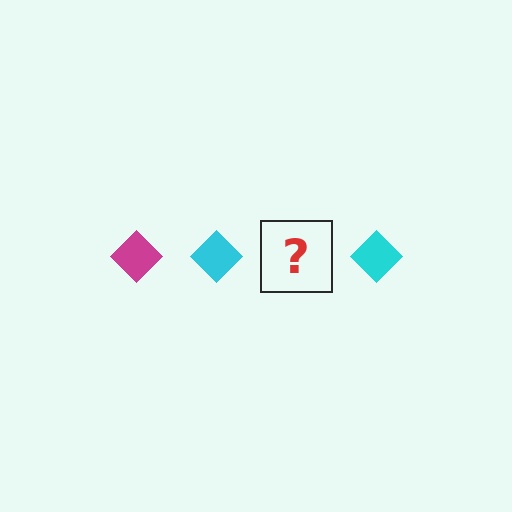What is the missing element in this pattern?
The missing element is a magenta diamond.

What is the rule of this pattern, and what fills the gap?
The rule is that the pattern cycles through magenta, cyan diamonds. The gap should be filled with a magenta diamond.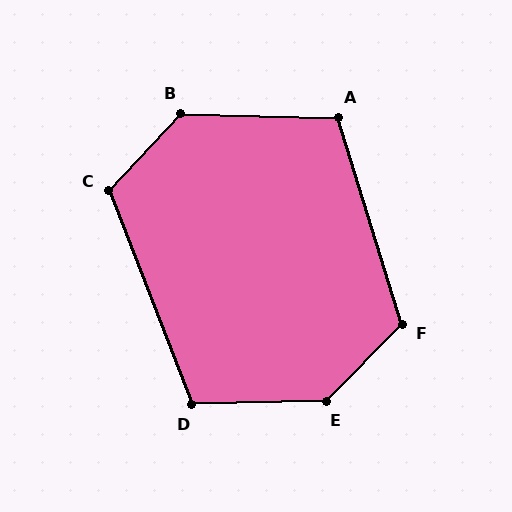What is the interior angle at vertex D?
Approximately 110 degrees (obtuse).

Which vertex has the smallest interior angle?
A, at approximately 109 degrees.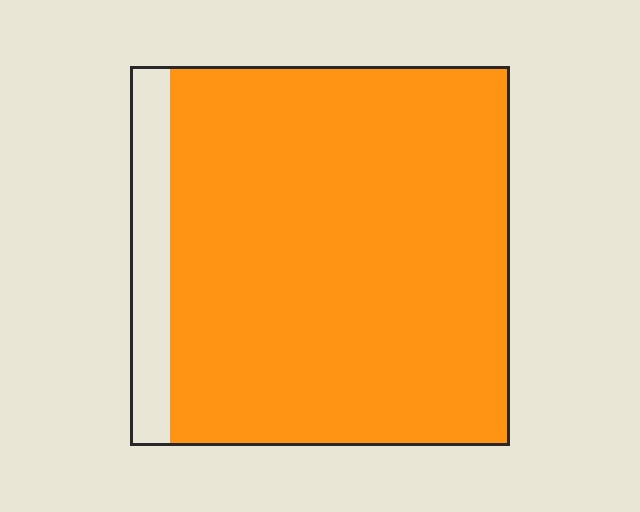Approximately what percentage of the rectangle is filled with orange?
Approximately 90%.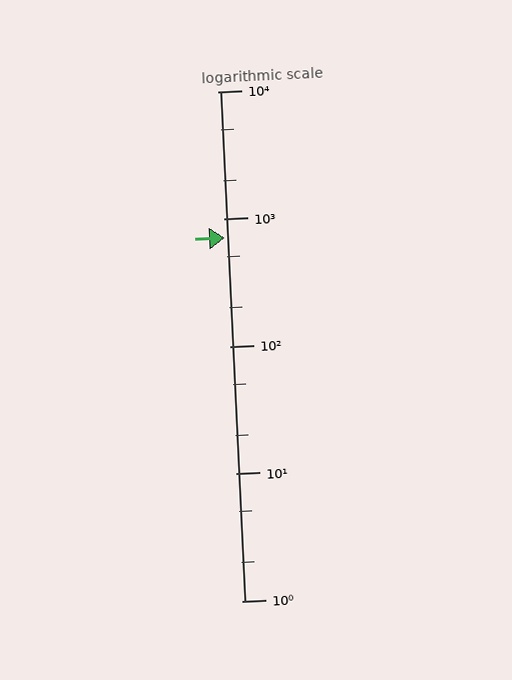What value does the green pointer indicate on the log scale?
The pointer indicates approximately 710.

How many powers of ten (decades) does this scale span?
The scale spans 4 decades, from 1 to 10000.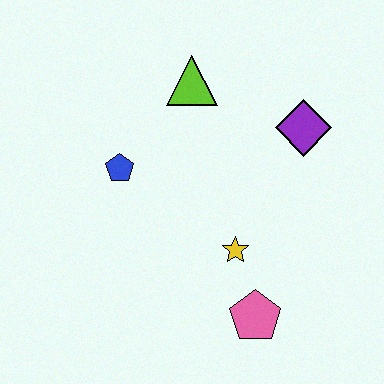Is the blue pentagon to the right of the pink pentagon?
No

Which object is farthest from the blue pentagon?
The pink pentagon is farthest from the blue pentagon.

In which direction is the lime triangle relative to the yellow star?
The lime triangle is above the yellow star.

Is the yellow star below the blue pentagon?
Yes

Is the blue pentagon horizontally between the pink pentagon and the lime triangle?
No